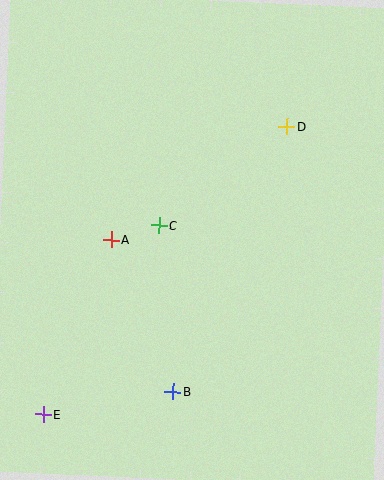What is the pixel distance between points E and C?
The distance between E and C is 222 pixels.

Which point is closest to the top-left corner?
Point A is closest to the top-left corner.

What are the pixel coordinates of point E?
Point E is at (43, 414).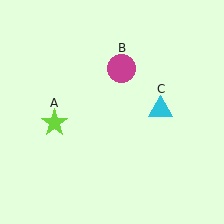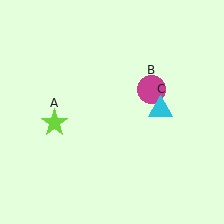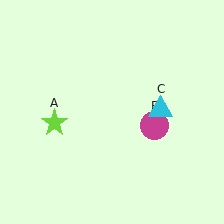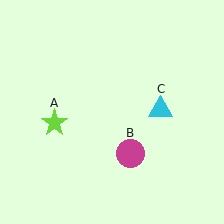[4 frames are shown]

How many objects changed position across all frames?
1 object changed position: magenta circle (object B).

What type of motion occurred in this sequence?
The magenta circle (object B) rotated clockwise around the center of the scene.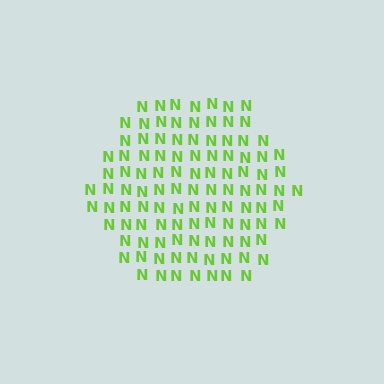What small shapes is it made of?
It is made of small letter N's.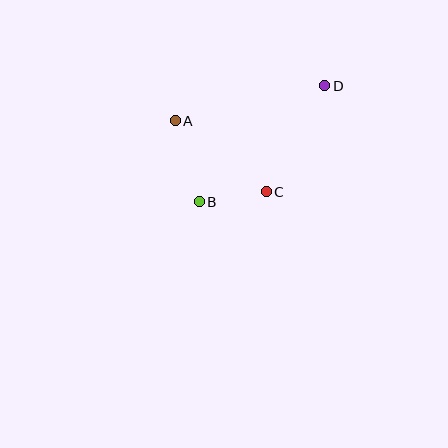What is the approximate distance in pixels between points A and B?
The distance between A and B is approximately 85 pixels.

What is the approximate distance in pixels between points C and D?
The distance between C and D is approximately 121 pixels.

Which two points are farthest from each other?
Points B and D are farthest from each other.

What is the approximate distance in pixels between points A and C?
The distance between A and C is approximately 116 pixels.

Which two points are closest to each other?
Points B and C are closest to each other.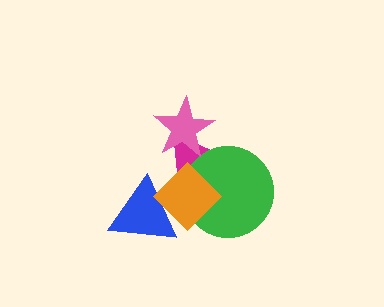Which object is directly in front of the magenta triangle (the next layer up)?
The blue triangle is directly in front of the magenta triangle.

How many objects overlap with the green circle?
2 objects overlap with the green circle.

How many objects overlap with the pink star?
1 object overlaps with the pink star.